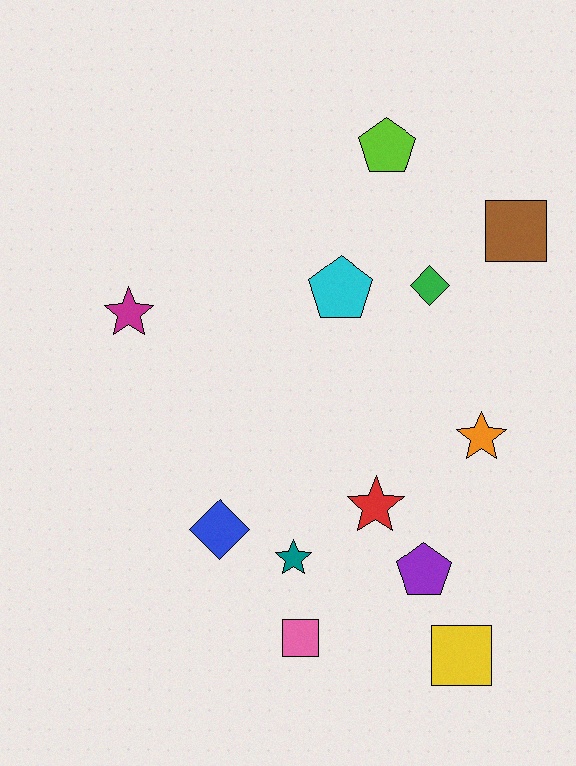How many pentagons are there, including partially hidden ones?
There are 3 pentagons.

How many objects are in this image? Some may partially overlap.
There are 12 objects.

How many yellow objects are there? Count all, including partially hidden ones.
There is 1 yellow object.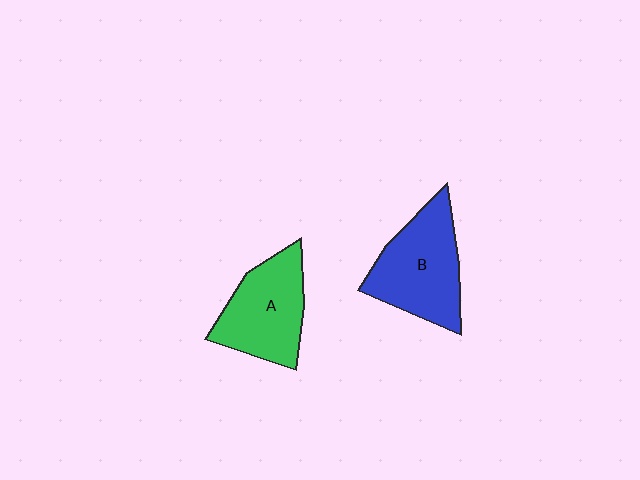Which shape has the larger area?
Shape B (blue).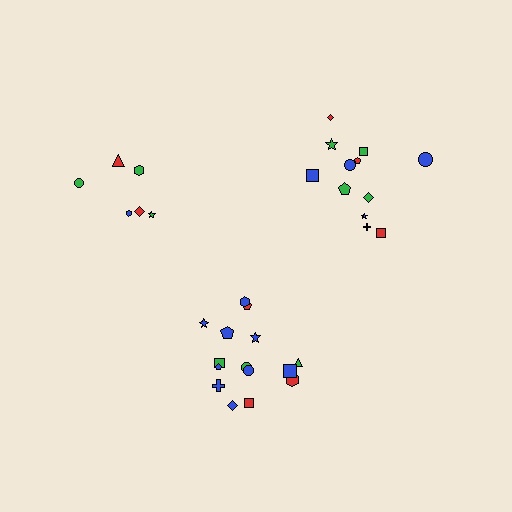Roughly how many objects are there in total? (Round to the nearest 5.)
Roughly 35 objects in total.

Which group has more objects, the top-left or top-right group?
The top-right group.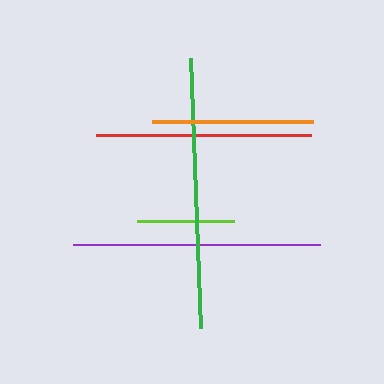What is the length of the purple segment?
The purple segment is approximately 247 pixels long.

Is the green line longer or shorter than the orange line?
The green line is longer than the orange line.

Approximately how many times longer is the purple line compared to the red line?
The purple line is approximately 1.1 times the length of the red line.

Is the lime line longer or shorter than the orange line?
The orange line is longer than the lime line.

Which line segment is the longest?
The green line is the longest at approximately 270 pixels.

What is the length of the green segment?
The green segment is approximately 270 pixels long.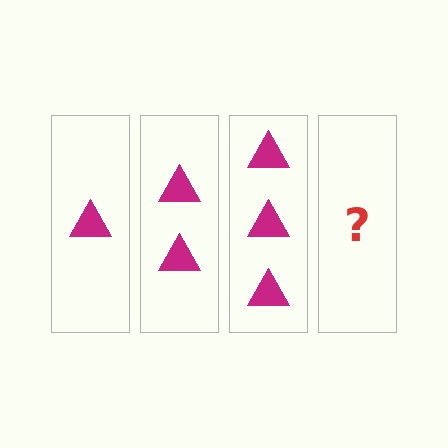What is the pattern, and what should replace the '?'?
The pattern is that each step adds one more triangle. The '?' should be 4 triangles.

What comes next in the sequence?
The next element should be 4 triangles.